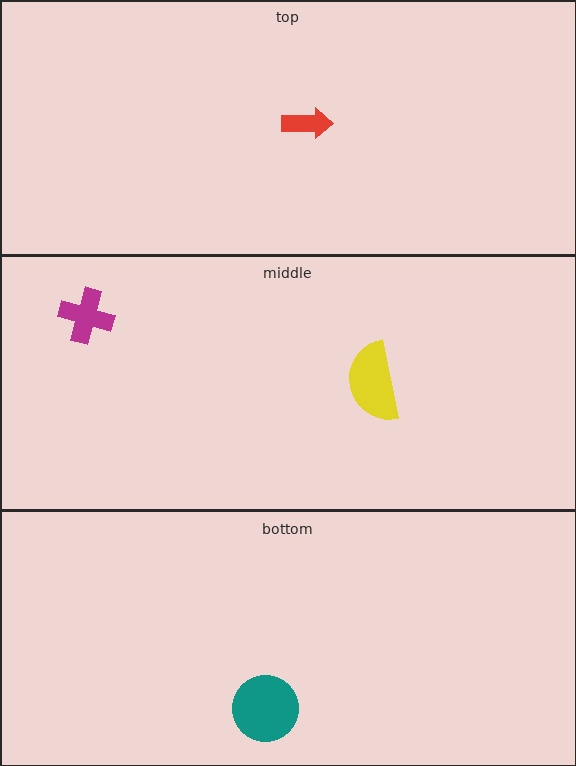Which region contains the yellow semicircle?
The middle region.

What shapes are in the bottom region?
The teal circle.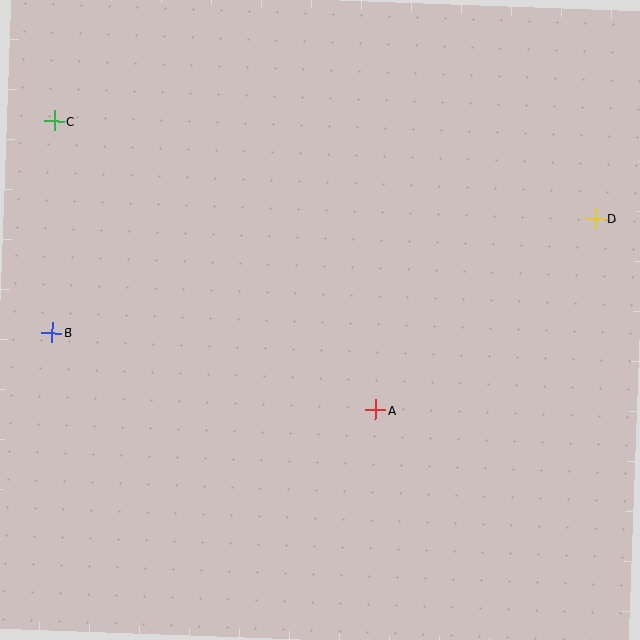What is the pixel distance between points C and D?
The distance between C and D is 550 pixels.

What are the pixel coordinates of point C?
Point C is at (54, 121).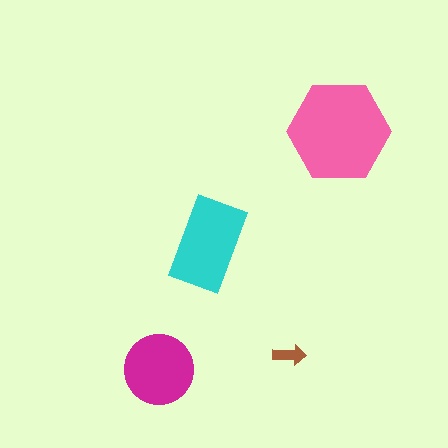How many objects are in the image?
There are 4 objects in the image.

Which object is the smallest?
The brown arrow.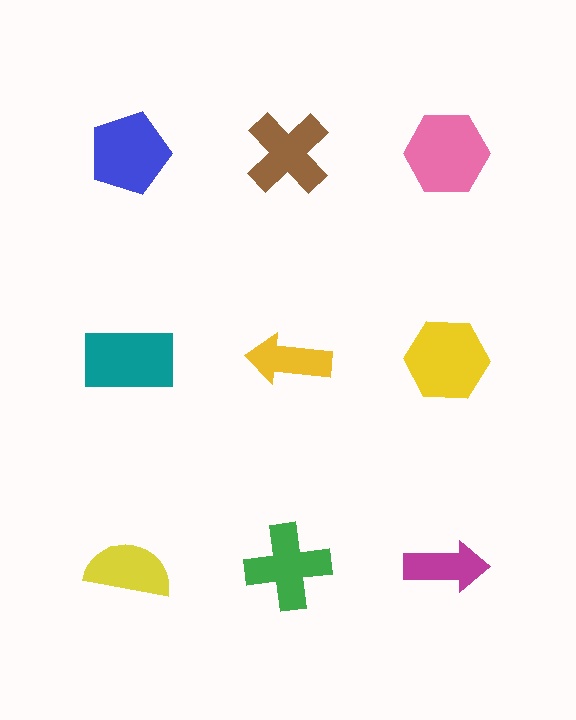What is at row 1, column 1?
A blue pentagon.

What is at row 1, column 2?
A brown cross.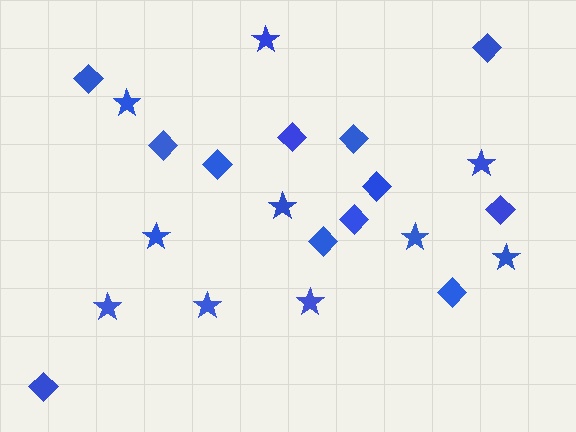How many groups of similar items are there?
There are 2 groups: one group of stars (10) and one group of diamonds (12).